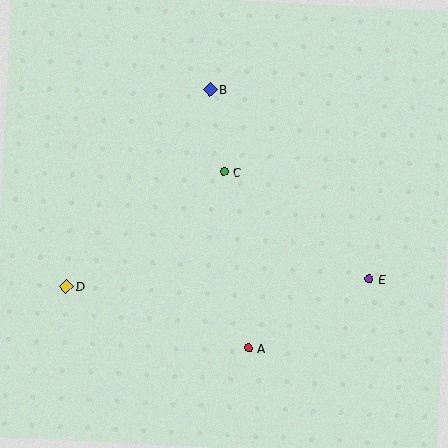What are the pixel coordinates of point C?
Point C is at (224, 172).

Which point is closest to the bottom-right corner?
Point E is closest to the bottom-right corner.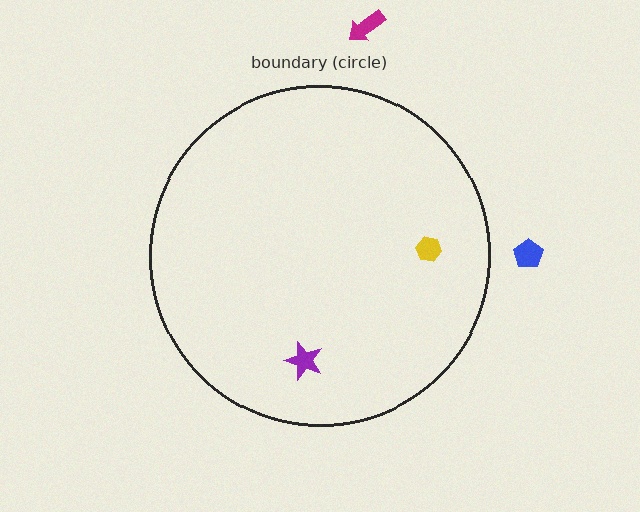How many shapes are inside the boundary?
2 inside, 2 outside.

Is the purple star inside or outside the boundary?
Inside.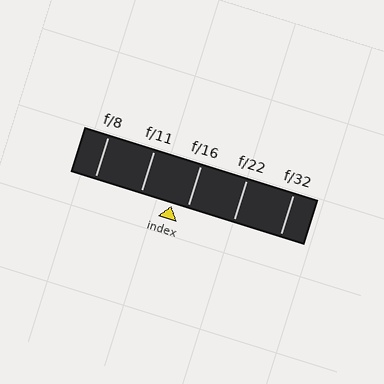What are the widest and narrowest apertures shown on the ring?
The widest aperture shown is f/8 and the narrowest is f/32.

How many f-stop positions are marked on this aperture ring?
There are 5 f-stop positions marked.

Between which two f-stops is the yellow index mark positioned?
The index mark is between f/11 and f/16.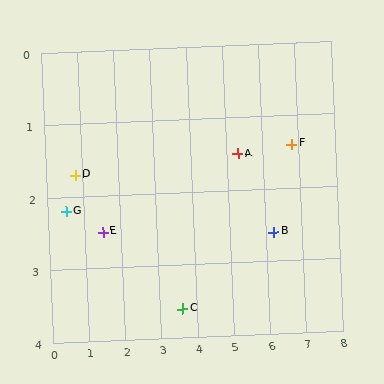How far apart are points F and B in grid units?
Points F and B are about 1.3 grid units apart.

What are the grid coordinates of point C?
Point C is at approximately (3.6, 3.6).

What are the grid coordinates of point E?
Point E is at approximately (1.5, 2.5).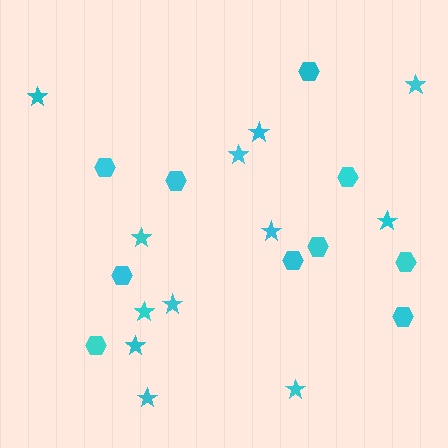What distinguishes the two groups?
There are 2 groups: one group of hexagons (10) and one group of stars (12).